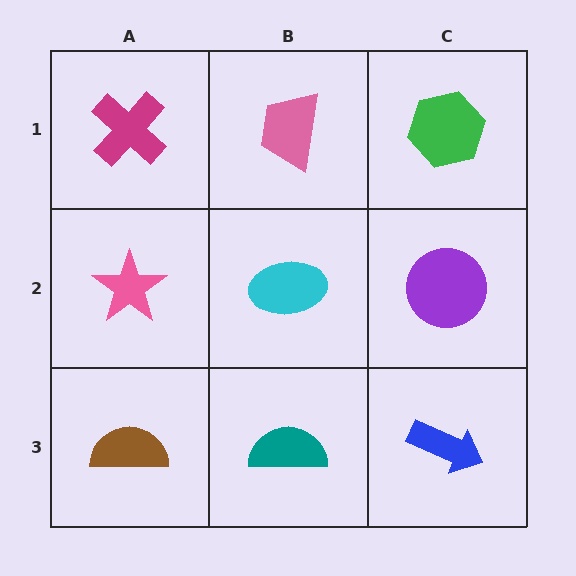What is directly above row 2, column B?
A pink trapezoid.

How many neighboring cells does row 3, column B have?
3.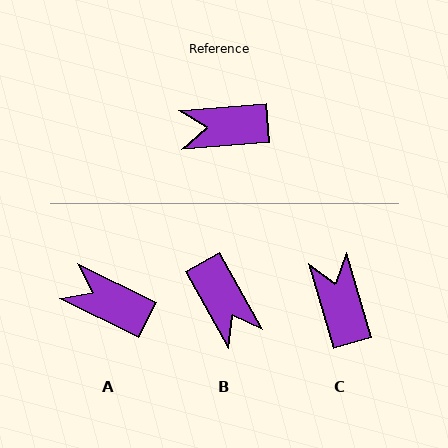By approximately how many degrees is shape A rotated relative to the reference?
Approximately 31 degrees clockwise.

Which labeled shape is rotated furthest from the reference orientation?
B, about 115 degrees away.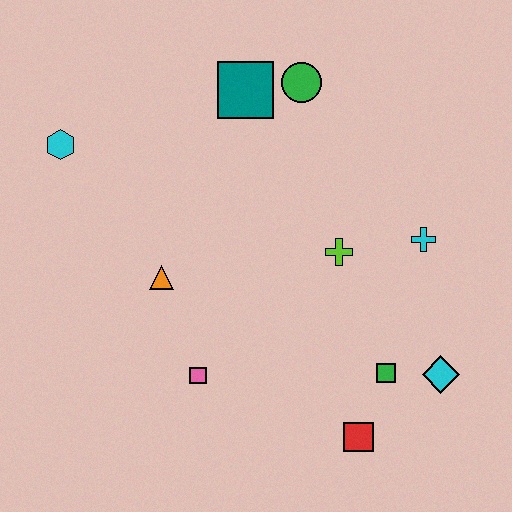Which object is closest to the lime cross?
The cyan cross is closest to the lime cross.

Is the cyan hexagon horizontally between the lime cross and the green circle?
No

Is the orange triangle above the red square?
Yes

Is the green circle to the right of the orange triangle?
Yes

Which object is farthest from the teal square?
The red square is farthest from the teal square.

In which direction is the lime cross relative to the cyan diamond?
The lime cross is above the cyan diamond.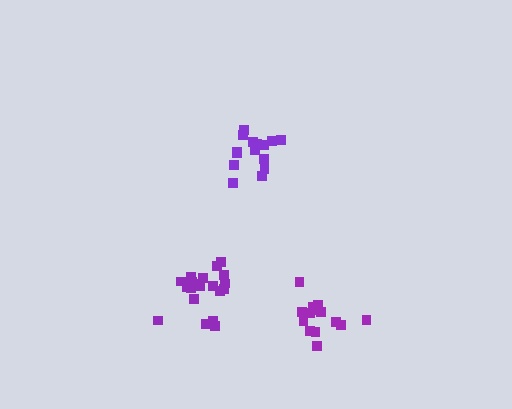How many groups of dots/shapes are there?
There are 3 groups.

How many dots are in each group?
Group 1: 16 dots, Group 2: 21 dots, Group 3: 15 dots (52 total).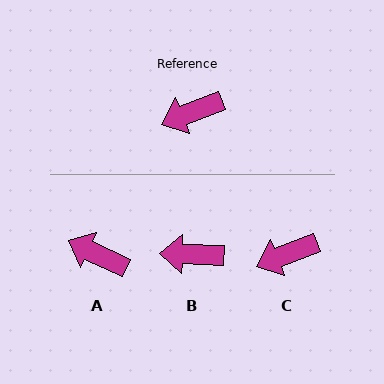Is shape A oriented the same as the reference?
No, it is off by about 46 degrees.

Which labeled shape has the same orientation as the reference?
C.